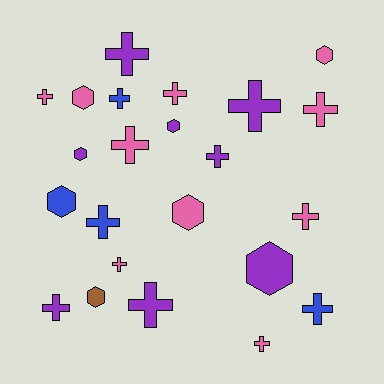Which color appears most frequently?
Pink, with 10 objects.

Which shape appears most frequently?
Cross, with 15 objects.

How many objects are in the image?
There are 23 objects.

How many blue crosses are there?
There are 3 blue crosses.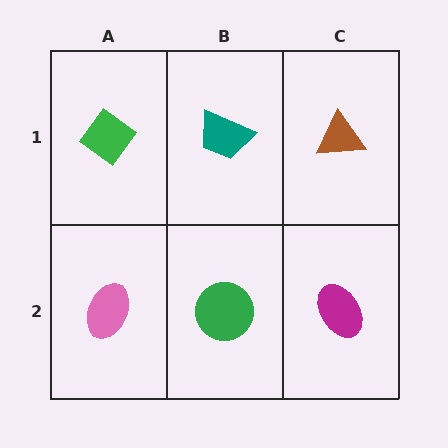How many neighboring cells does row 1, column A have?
2.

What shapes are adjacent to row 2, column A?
A green diamond (row 1, column A), a green circle (row 2, column B).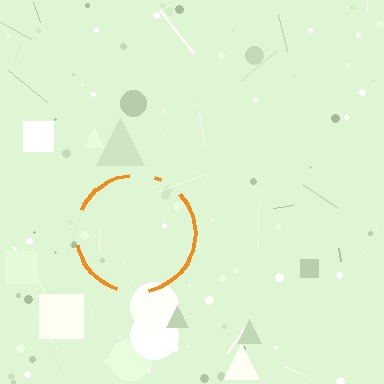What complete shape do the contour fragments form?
The contour fragments form a circle.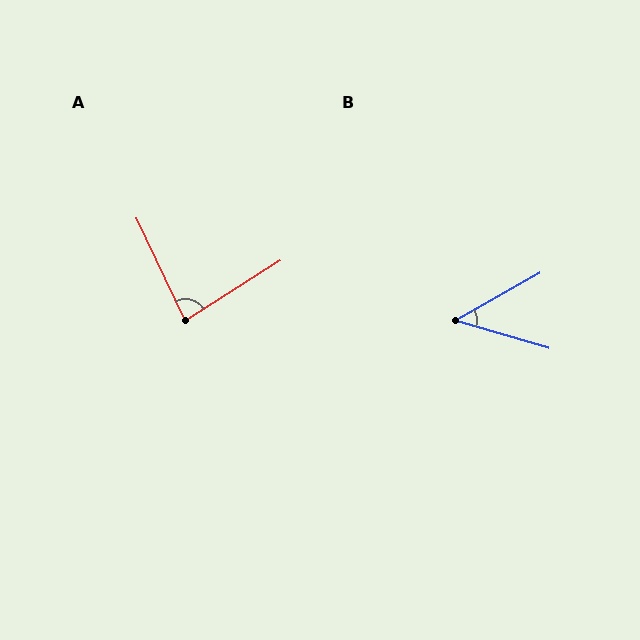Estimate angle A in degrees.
Approximately 83 degrees.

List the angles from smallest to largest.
B (46°), A (83°).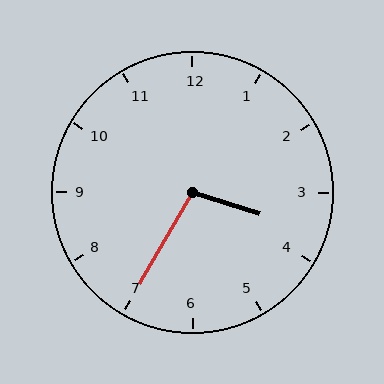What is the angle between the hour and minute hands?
Approximately 102 degrees.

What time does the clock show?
3:35.